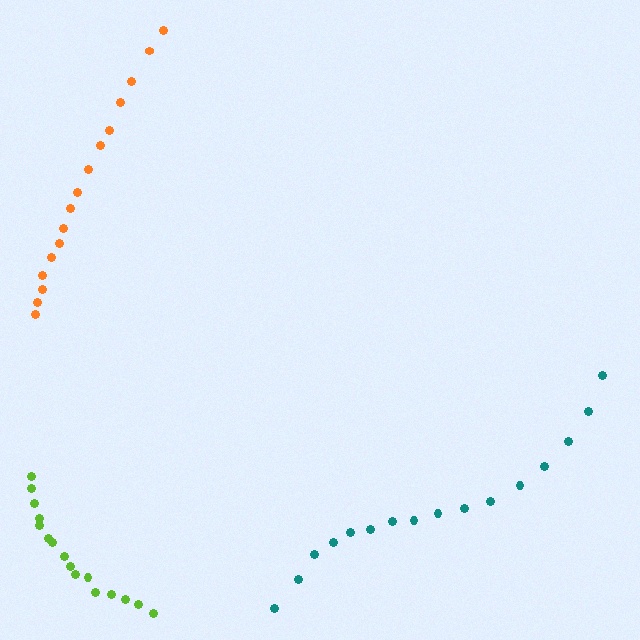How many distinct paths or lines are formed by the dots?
There are 3 distinct paths.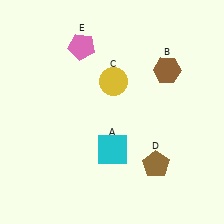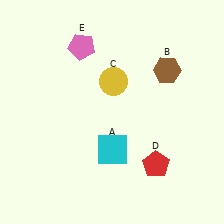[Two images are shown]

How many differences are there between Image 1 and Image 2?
There is 1 difference between the two images.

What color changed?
The pentagon (D) changed from brown in Image 1 to red in Image 2.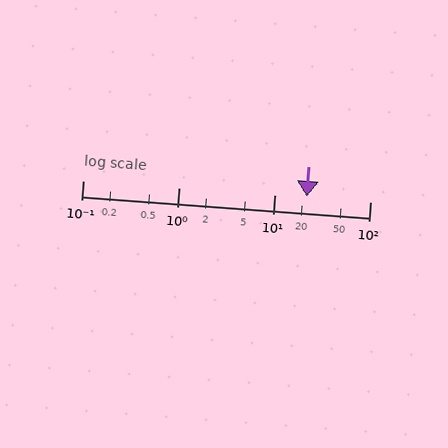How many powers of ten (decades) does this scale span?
The scale spans 3 decades, from 0.1 to 100.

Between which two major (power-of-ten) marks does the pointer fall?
The pointer is between 10 and 100.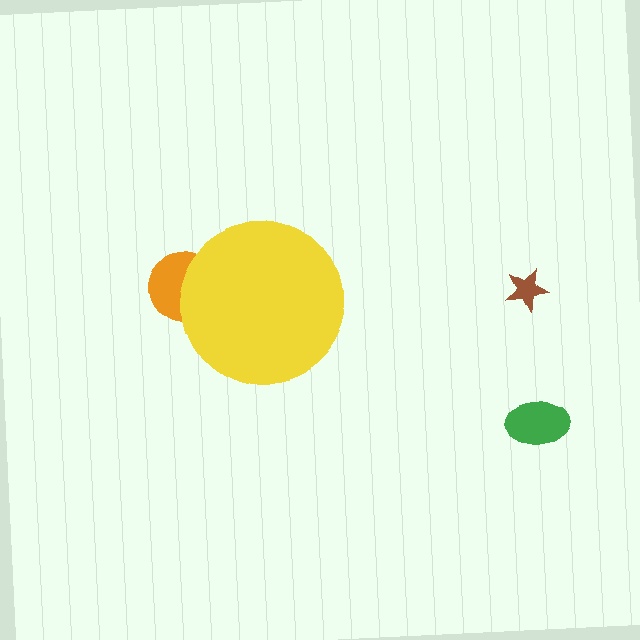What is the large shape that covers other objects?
A yellow circle.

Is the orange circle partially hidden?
Yes, the orange circle is partially hidden behind the yellow circle.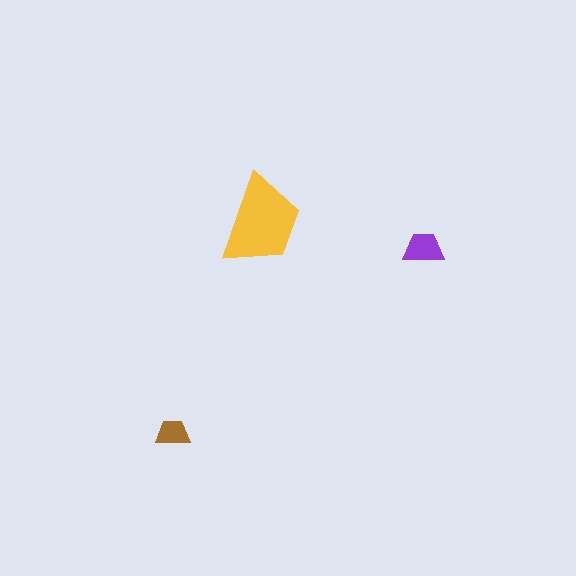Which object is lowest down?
The brown trapezoid is bottommost.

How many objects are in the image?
There are 3 objects in the image.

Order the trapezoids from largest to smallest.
the yellow one, the purple one, the brown one.